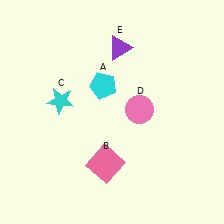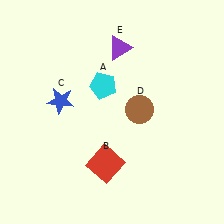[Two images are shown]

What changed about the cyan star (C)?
In Image 1, C is cyan. In Image 2, it changed to blue.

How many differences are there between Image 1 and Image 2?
There are 3 differences between the two images.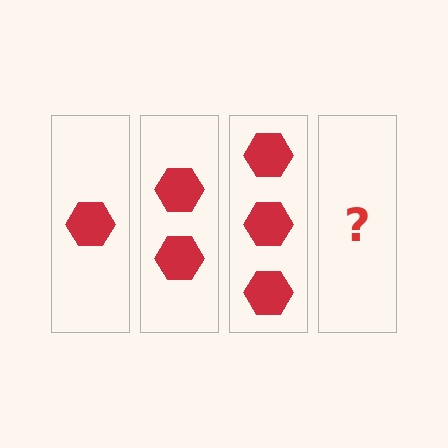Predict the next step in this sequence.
The next step is 4 hexagons.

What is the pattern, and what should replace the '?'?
The pattern is that each step adds one more hexagon. The '?' should be 4 hexagons.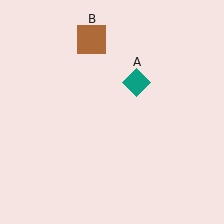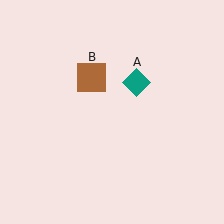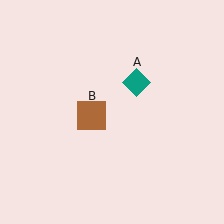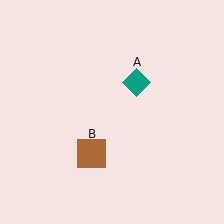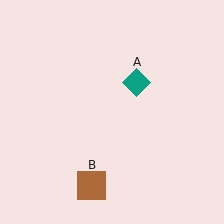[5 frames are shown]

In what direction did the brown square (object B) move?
The brown square (object B) moved down.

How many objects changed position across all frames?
1 object changed position: brown square (object B).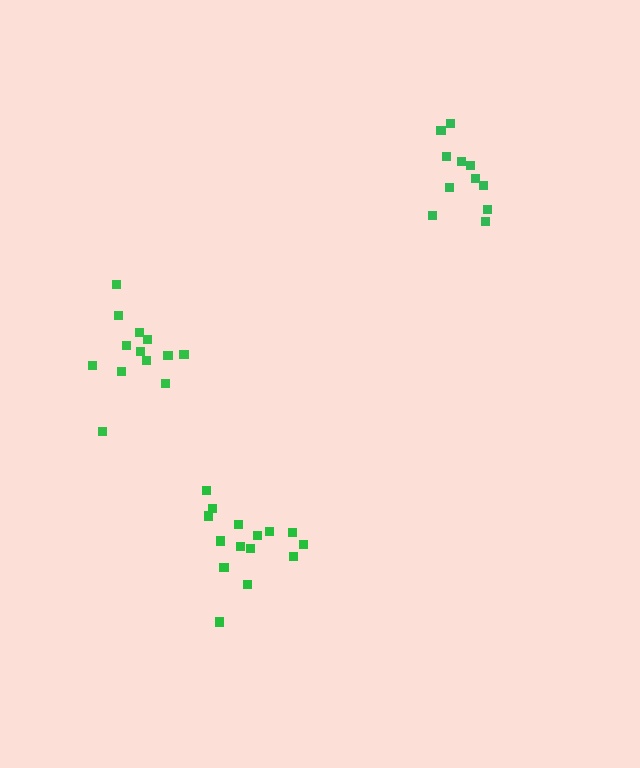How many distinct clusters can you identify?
There are 3 distinct clusters.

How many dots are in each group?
Group 1: 13 dots, Group 2: 15 dots, Group 3: 11 dots (39 total).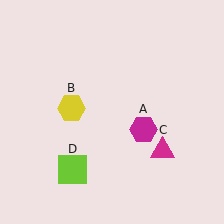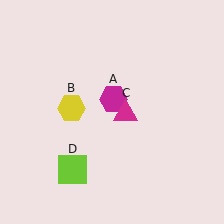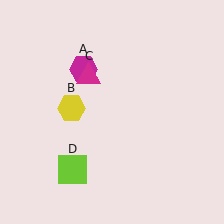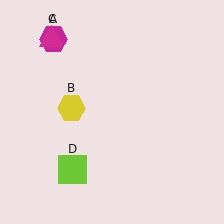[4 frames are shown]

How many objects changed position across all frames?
2 objects changed position: magenta hexagon (object A), magenta triangle (object C).